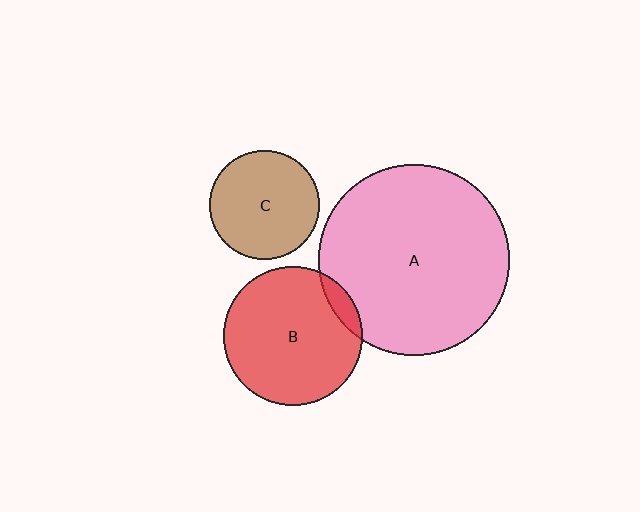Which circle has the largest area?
Circle A (pink).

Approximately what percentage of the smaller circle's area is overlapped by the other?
Approximately 10%.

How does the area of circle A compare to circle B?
Approximately 1.9 times.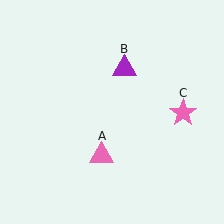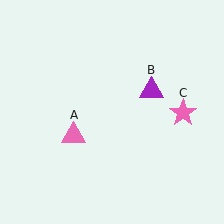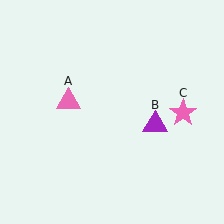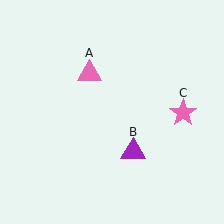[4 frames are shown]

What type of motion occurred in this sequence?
The pink triangle (object A), purple triangle (object B) rotated clockwise around the center of the scene.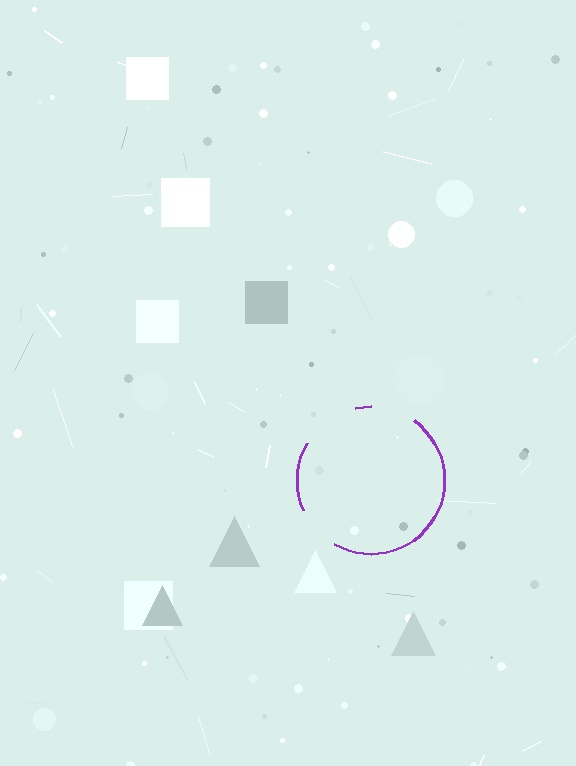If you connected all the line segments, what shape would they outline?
They would outline a circle.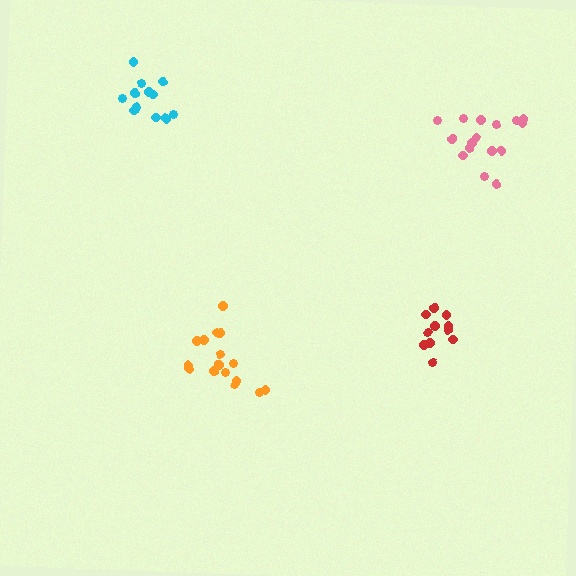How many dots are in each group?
Group 1: 16 dots, Group 2: 12 dots, Group 3: 16 dots, Group 4: 11 dots (55 total).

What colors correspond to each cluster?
The clusters are colored: orange, cyan, pink, red.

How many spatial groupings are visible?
There are 4 spatial groupings.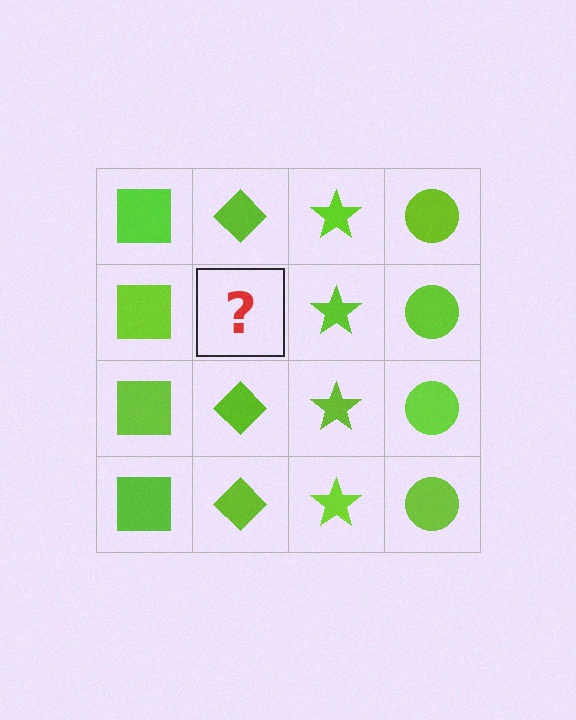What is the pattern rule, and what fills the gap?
The rule is that each column has a consistent shape. The gap should be filled with a lime diamond.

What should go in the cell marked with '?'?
The missing cell should contain a lime diamond.